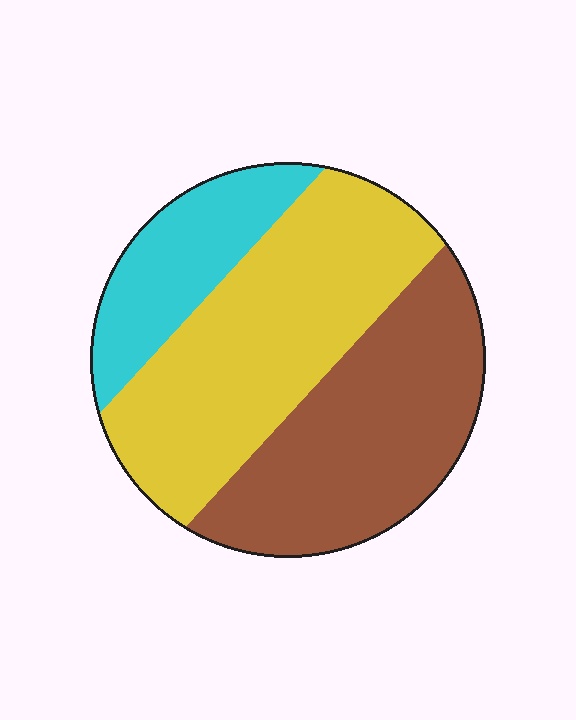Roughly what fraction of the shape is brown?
Brown covers 38% of the shape.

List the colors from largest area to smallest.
From largest to smallest: yellow, brown, cyan.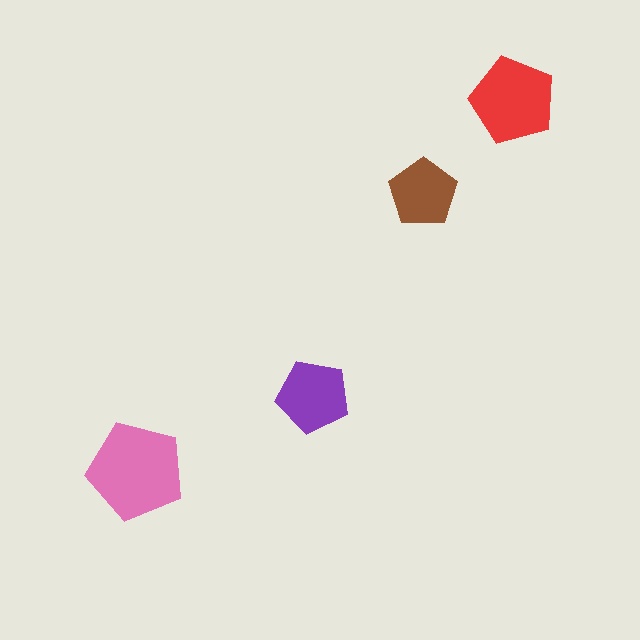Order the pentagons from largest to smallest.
the pink one, the red one, the purple one, the brown one.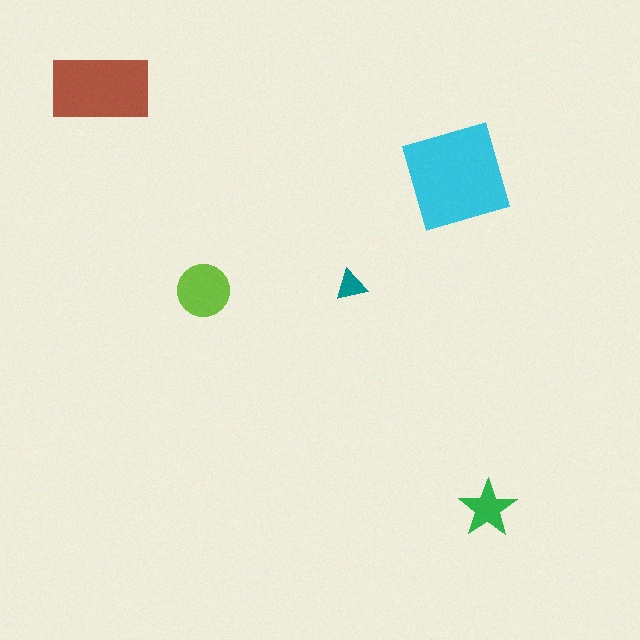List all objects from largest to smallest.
The cyan diamond, the brown rectangle, the lime circle, the green star, the teal triangle.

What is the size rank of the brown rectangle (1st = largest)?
2nd.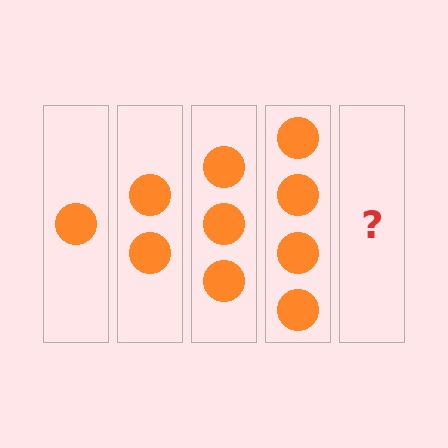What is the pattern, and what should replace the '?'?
The pattern is that each step adds one more circle. The '?' should be 5 circles.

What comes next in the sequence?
The next element should be 5 circles.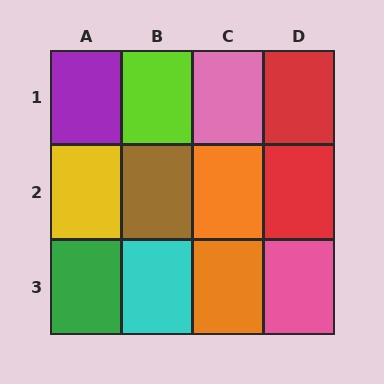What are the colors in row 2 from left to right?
Yellow, brown, orange, red.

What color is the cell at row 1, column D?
Red.